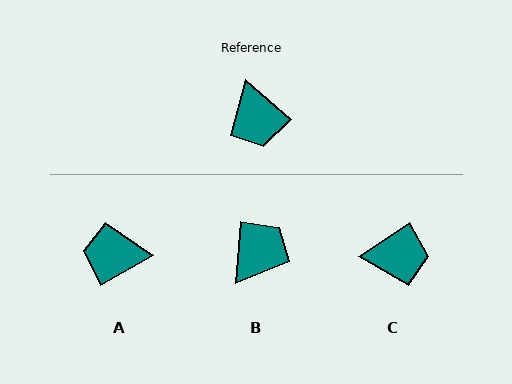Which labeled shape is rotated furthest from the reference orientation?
B, about 127 degrees away.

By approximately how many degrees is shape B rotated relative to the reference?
Approximately 127 degrees counter-clockwise.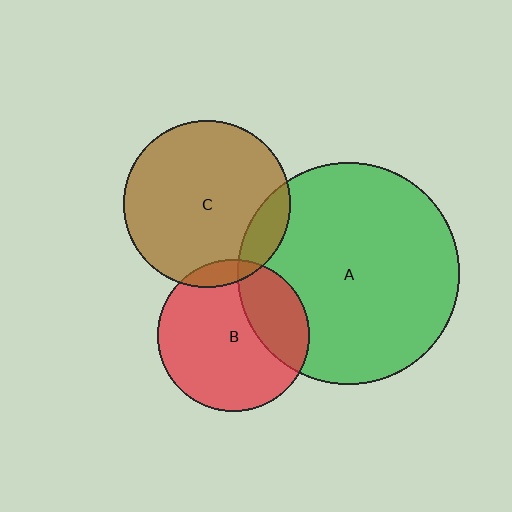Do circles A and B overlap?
Yes.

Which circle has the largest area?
Circle A (green).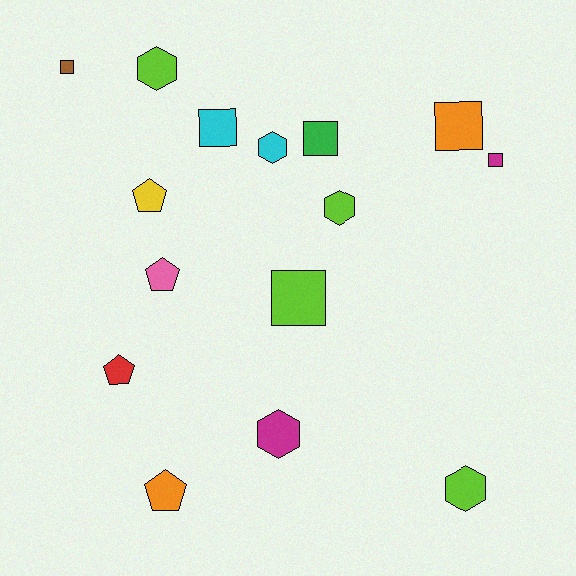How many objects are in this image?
There are 15 objects.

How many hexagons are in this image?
There are 5 hexagons.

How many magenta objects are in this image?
There are 2 magenta objects.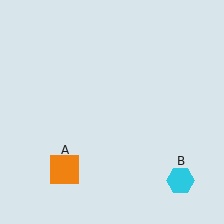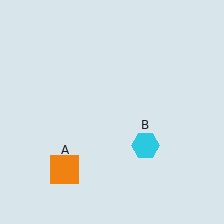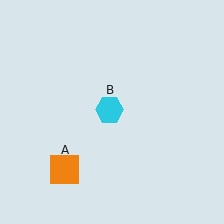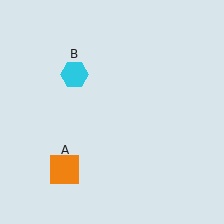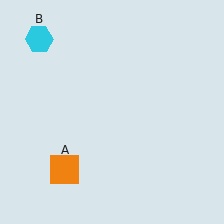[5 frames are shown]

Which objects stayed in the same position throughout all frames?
Orange square (object A) remained stationary.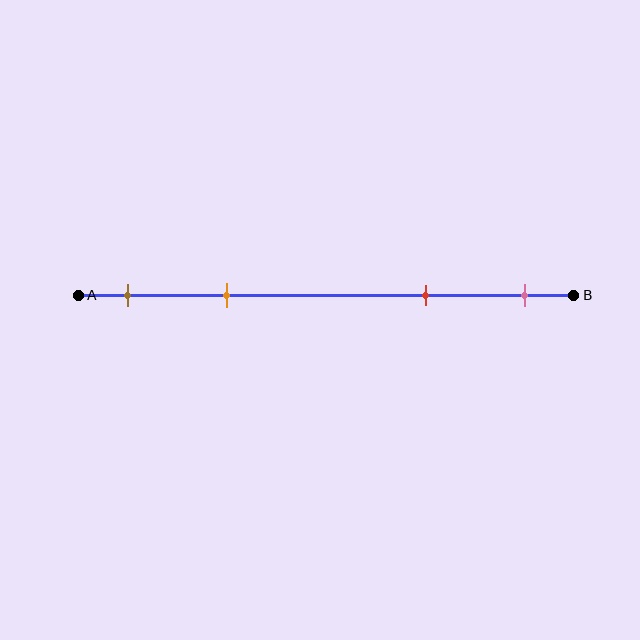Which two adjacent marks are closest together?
The brown and orange marks are the closest adjacent pair.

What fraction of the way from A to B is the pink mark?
The pink mark is approximately 90% (0.9) of the way from A to B.